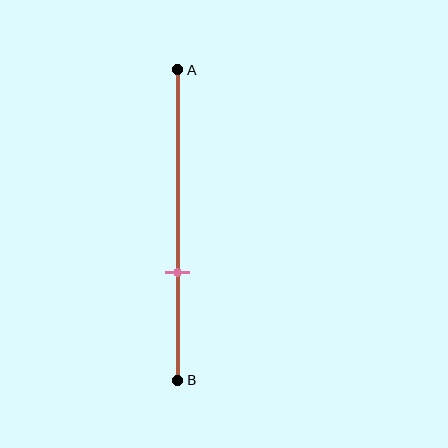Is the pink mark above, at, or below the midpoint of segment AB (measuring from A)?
The pink mark is below the midpoint of segment AB.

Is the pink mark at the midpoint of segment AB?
No, the mark is at about 65% from A, not at the 50% midpoint.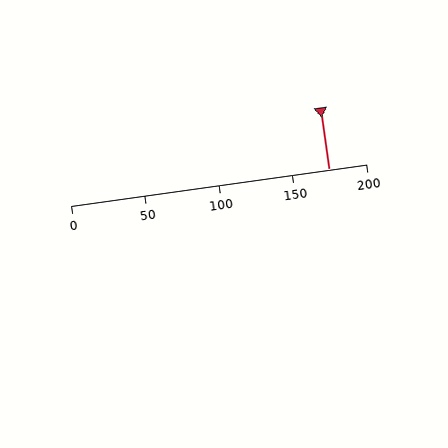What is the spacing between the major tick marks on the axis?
The major ticks are spaced 50 apart.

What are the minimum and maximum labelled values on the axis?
The axis runs from 0 to 200.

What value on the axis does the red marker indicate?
The marker indicates approximately 175.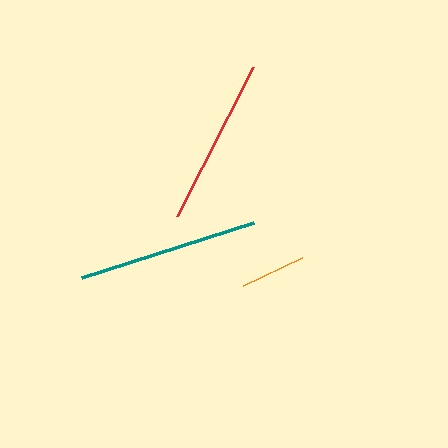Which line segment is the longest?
The teal line is the longest at approximately 181 pixels.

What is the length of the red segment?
The red segment is approximately 167 pixels long.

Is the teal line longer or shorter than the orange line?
The teal line is longer than the orange line.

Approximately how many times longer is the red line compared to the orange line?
The red line is approximately 2.6 times the length of the orange line.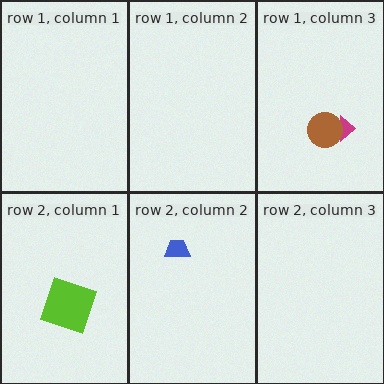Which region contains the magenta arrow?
The row 1, column 3 region.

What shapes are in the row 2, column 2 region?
The blue trapezoid.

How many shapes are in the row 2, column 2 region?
1.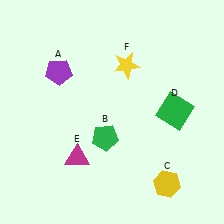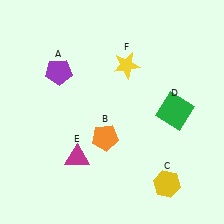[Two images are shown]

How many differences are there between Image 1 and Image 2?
There is 1 difference between the two images.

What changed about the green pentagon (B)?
In Image 1, B is green. In Image 2, it changed to orange.